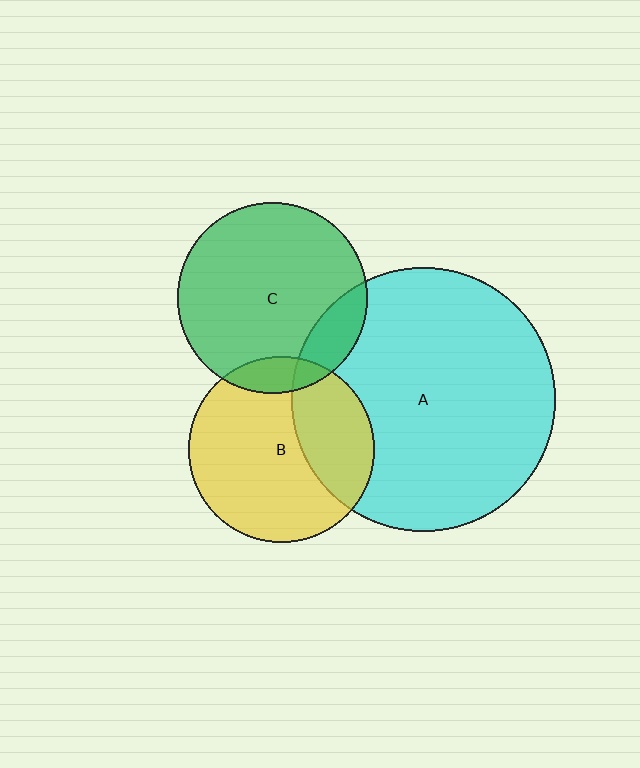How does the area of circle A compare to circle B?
Approximately 2.0 times.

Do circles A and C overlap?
Yes.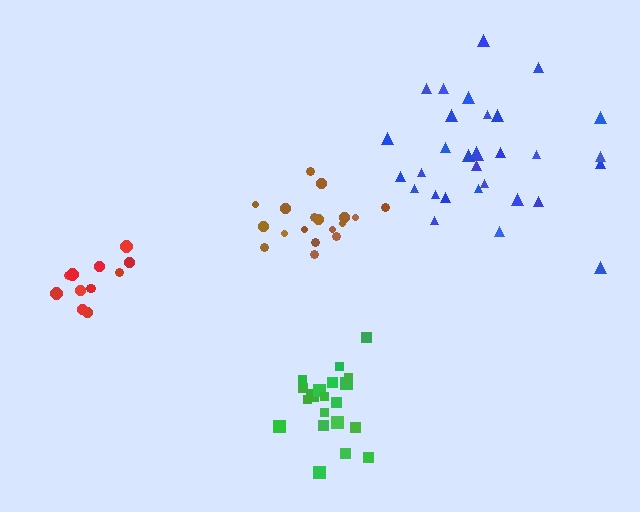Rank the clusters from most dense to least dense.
green, brown, red, blue.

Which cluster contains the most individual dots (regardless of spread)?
Blue (31).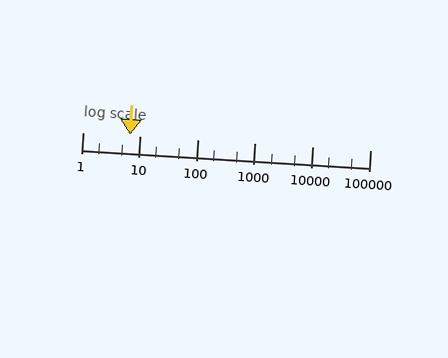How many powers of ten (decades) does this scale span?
The scale spans 5 decades, from 1 to 100000.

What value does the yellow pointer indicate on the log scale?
The pointer indicates approximately 6.6.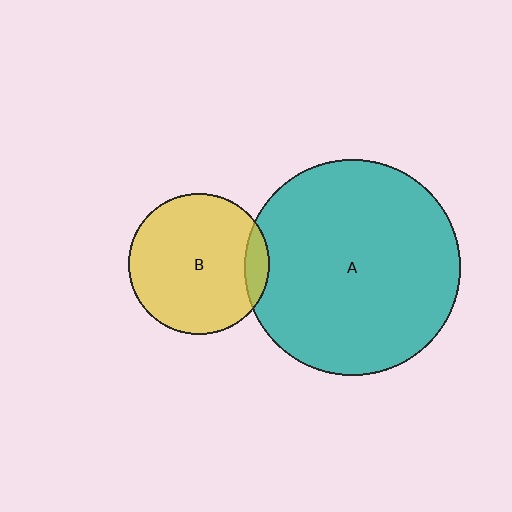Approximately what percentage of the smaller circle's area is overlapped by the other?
Approximately 10%.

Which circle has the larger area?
Circle A (teal).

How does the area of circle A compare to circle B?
Approximately 2.3 times.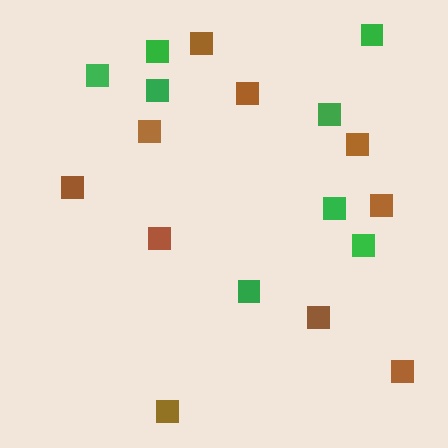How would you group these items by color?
There are 2 groups: one group of brown squares (10) and one group of green squares (8).